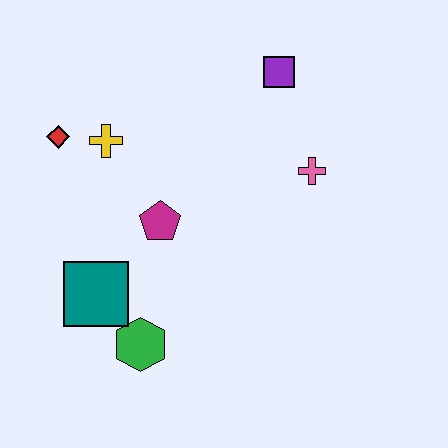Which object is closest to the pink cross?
The purple square is closest to the pink cross.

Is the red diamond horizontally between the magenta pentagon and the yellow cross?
No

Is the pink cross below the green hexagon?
No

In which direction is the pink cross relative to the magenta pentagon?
The pink cross is to the right of the magenta pentagon.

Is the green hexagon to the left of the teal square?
No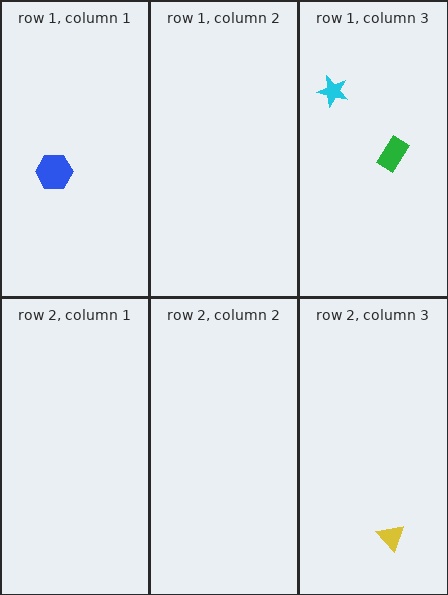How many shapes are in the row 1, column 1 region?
1.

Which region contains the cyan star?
The row 1, column 3 region.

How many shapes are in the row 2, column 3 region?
1.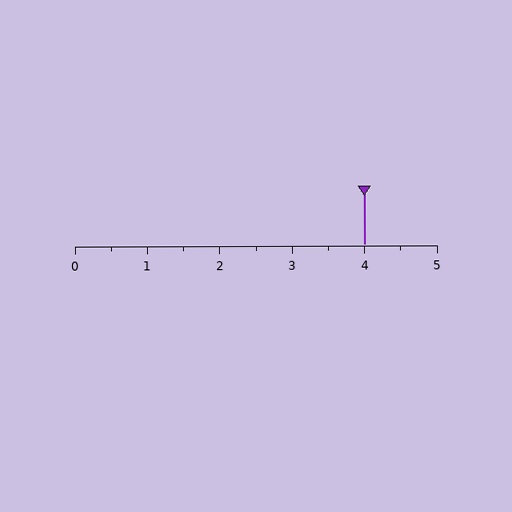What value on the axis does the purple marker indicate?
The marker indicates approximately 4.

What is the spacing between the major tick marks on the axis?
The major ticks are spaced 1 apart.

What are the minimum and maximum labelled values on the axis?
The axis runs from 0 to 5.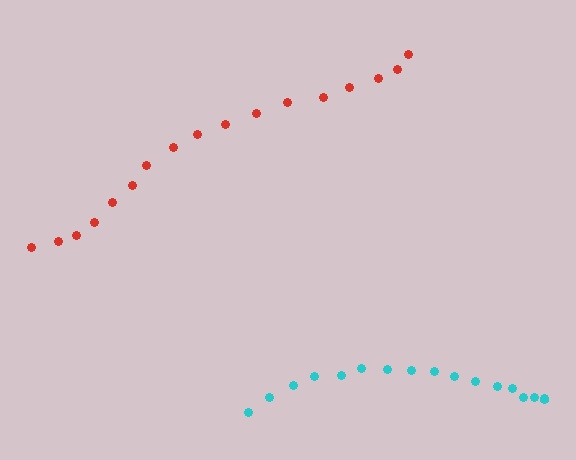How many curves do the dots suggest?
There are 2 distinct paths.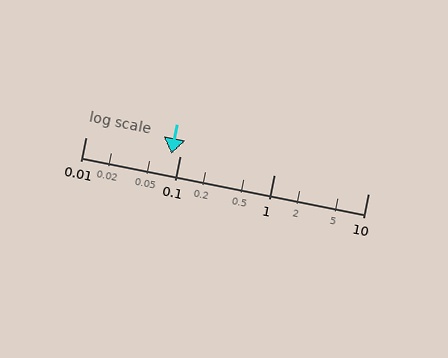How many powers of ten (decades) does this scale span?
The scale spans 3 decades, from 0.01 to 10.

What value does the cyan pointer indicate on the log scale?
The pointer indicates approximately 0.082.